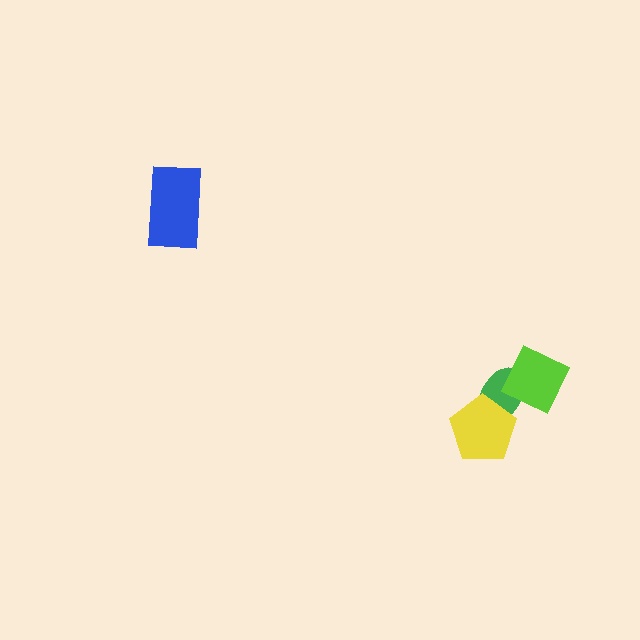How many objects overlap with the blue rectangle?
0 objects overlap with the blue rectangle.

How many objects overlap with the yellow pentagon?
1 object overlaps with the yellow pentagon.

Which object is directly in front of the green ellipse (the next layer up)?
The yellow pentagon is directly in front of the green ellipse.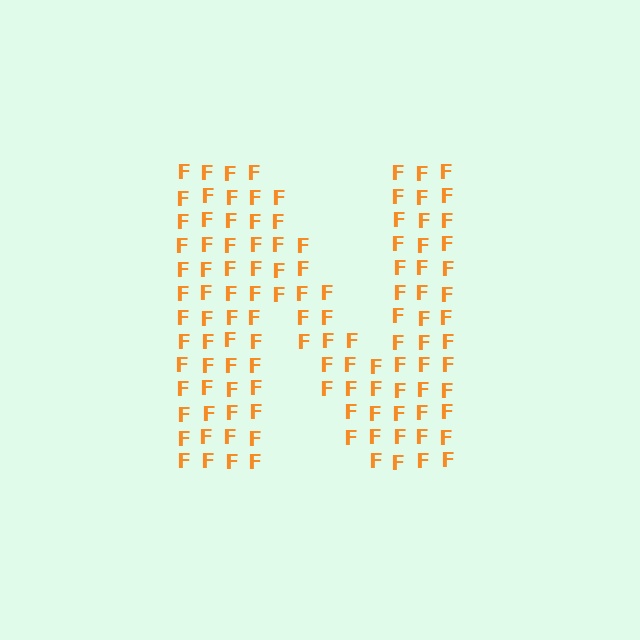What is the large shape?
The large shape is the letter N.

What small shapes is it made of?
It is made of small letter F's.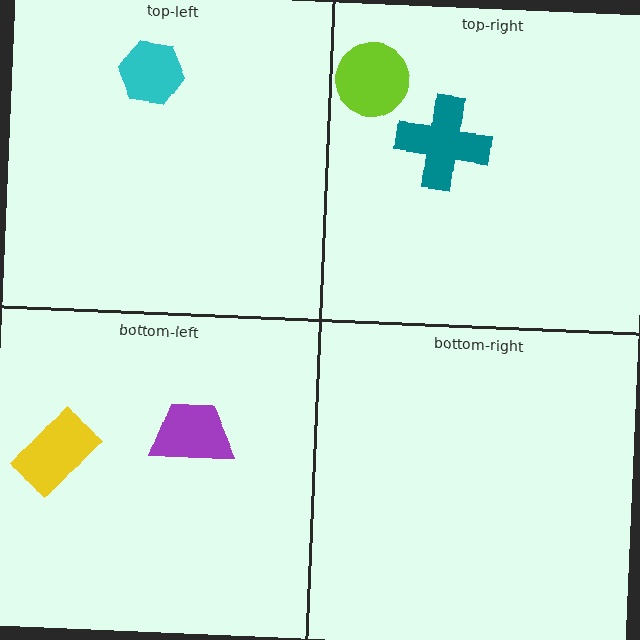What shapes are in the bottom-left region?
The purple trapezoid, the yellow rectangle.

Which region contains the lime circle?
The top-right region.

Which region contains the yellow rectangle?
The bottom-left region.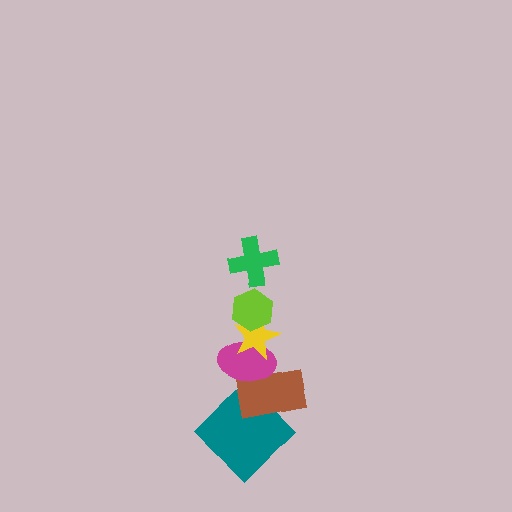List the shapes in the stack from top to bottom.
From top to bottom: the green cross, the lime hexagon, the yellow star, the magenta ellipse, the brown rectangle, the teal diamond.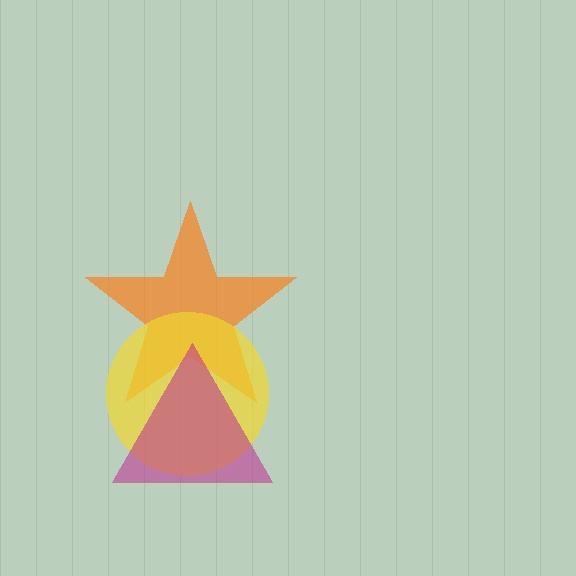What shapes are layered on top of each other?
The layered shapes are: an orange star, a yellow circle, a magenta triangle.